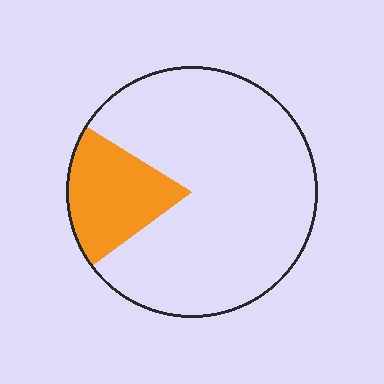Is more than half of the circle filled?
No.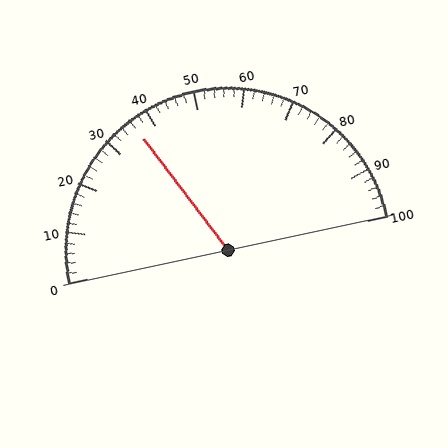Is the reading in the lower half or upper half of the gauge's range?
The reading is in the lower half of the range (0 to 100).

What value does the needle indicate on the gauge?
The needle indicates approximately 36.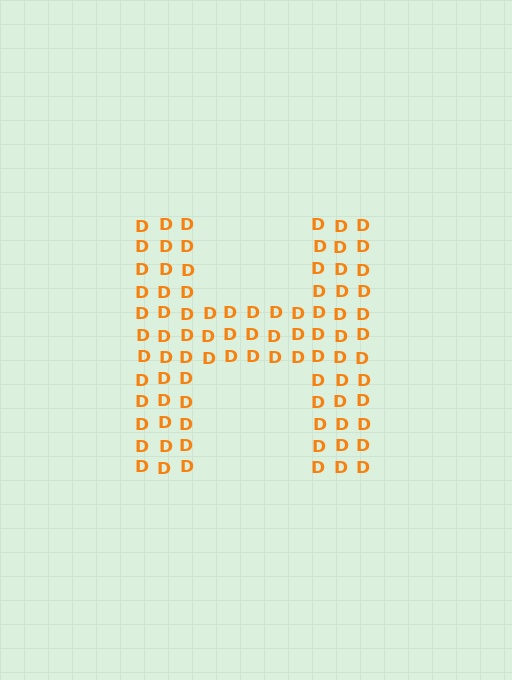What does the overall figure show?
The overall figure shows the letter H.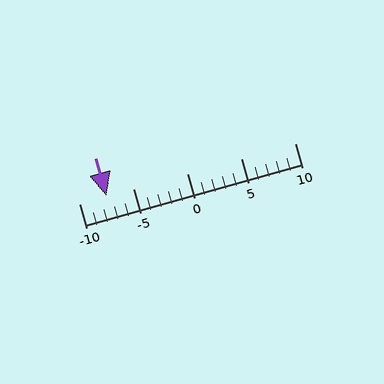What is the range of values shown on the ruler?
The ruler shows values from -10 to 10.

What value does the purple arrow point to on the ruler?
The purple arrow points to approximately -8.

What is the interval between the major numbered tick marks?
The major tick marks are spaced 5 units apart.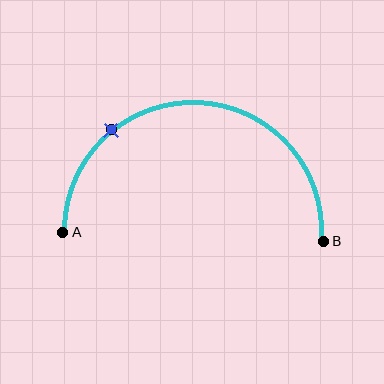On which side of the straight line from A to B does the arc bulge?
The arc bulges above the straight line connecting A and B.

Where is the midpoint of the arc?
The arc midpoint is the point on the curve farthest from the straight line joining A and B. It sits above that line.